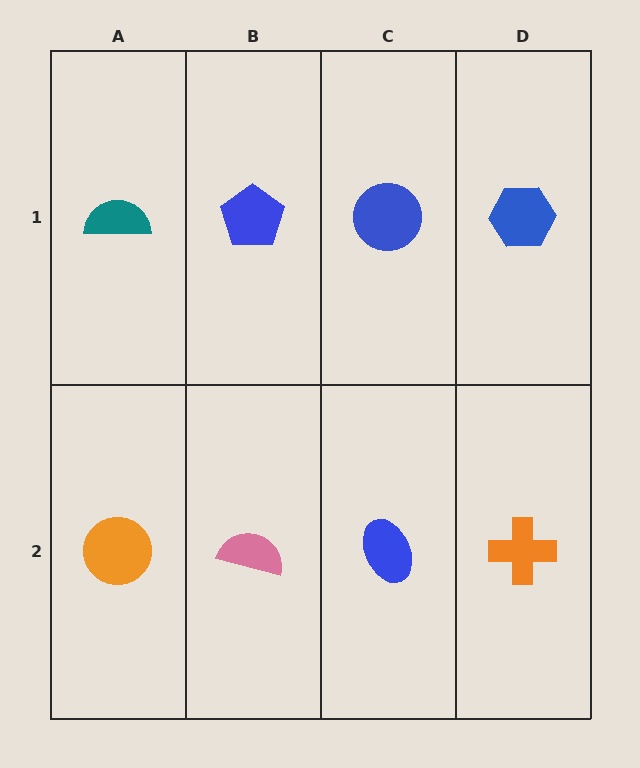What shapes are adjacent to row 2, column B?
A blue pentagon (row 1, column B), an orange circle (row 2, column A), a blue ellipse (row 2, column C).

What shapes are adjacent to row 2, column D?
A blue hexagon (row 1, column D), a blue ellipse (row 2, column C).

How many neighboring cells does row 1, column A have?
2.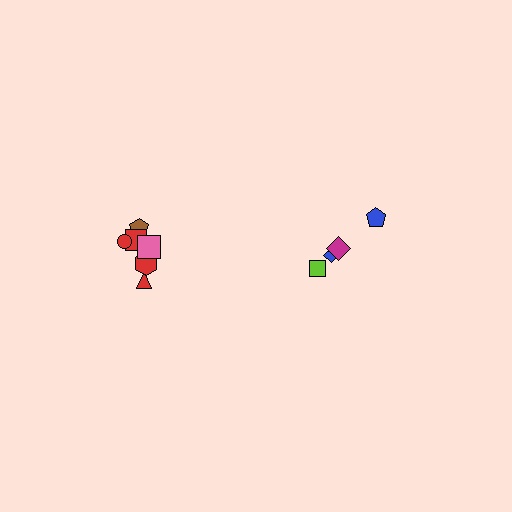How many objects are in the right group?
There are 4 objects.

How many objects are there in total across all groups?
There are 10 objects.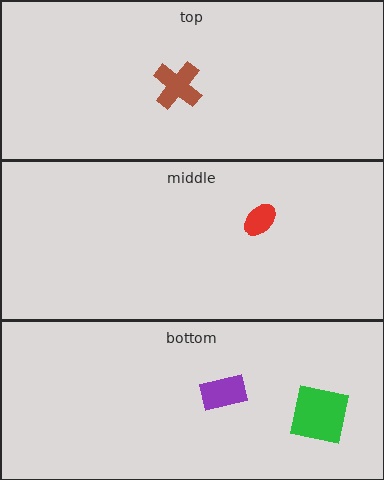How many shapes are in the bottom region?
2.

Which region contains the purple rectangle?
The bottom region.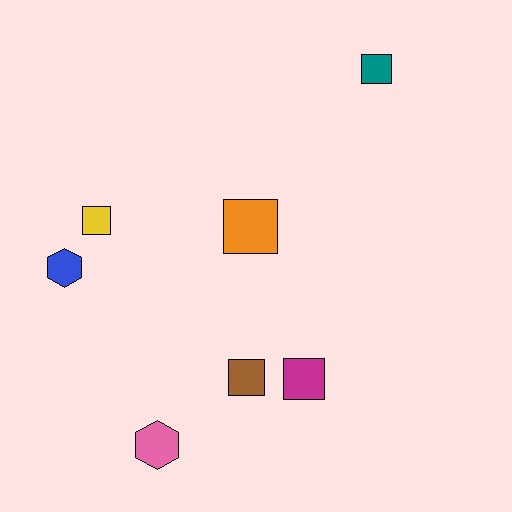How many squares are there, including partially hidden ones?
There are 5 squares.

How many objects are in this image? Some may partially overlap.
There are 7 objects.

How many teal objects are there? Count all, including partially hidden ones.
There is 1 teal object.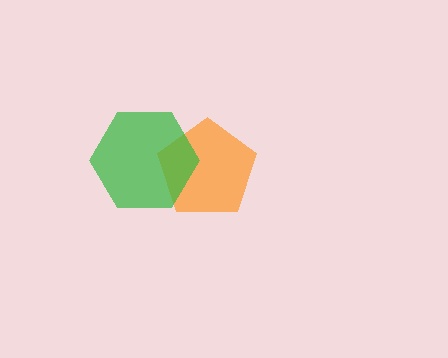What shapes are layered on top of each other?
The layered shapes are: an orange pentagon, a green hexagon.